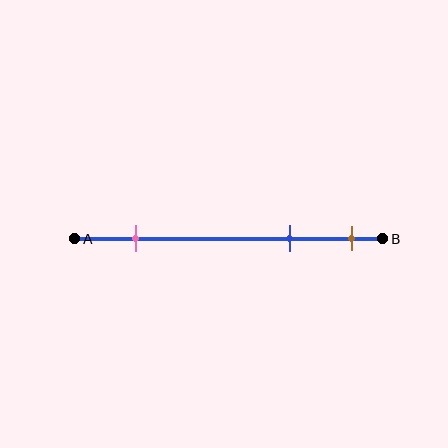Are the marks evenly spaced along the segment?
No, the marks are not evenly spaced.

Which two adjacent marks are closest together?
The blue and brown marks are the closest adjacent pair.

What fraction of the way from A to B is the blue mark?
The blue mark is approximately 70% (0.7) of the way from A to B.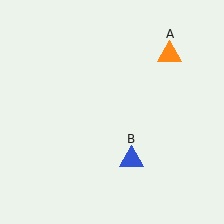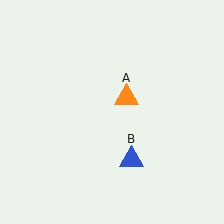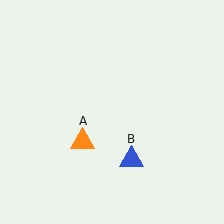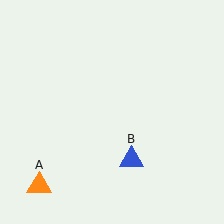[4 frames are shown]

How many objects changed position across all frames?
1 object changed position: orange triangle (object A).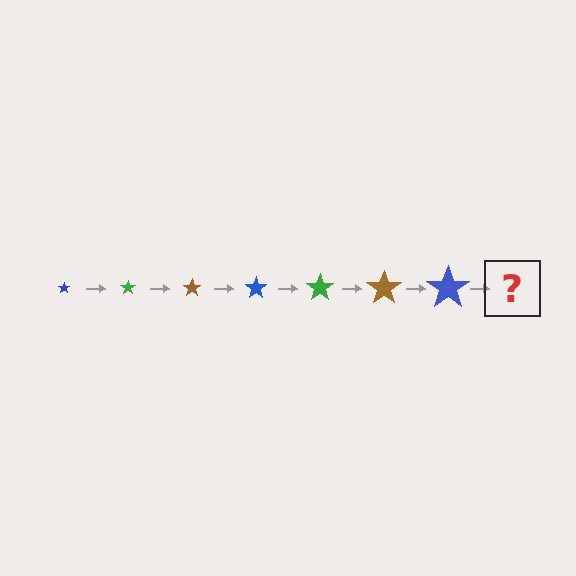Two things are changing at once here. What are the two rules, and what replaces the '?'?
The two rules are that the star grows larger each step and the color cycles through blue, green, and brown. The '?' should be a green star, larger than the previous one.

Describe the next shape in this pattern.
It should be a green star, larger than the previous one.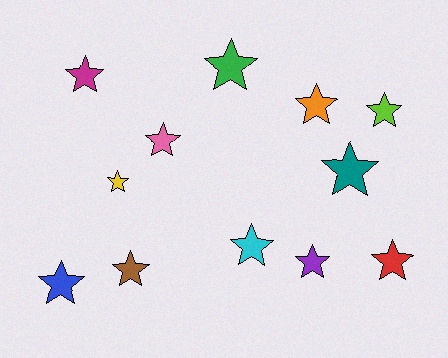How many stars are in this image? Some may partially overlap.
There are 12 stars.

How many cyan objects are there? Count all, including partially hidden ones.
There is 1 cyan object.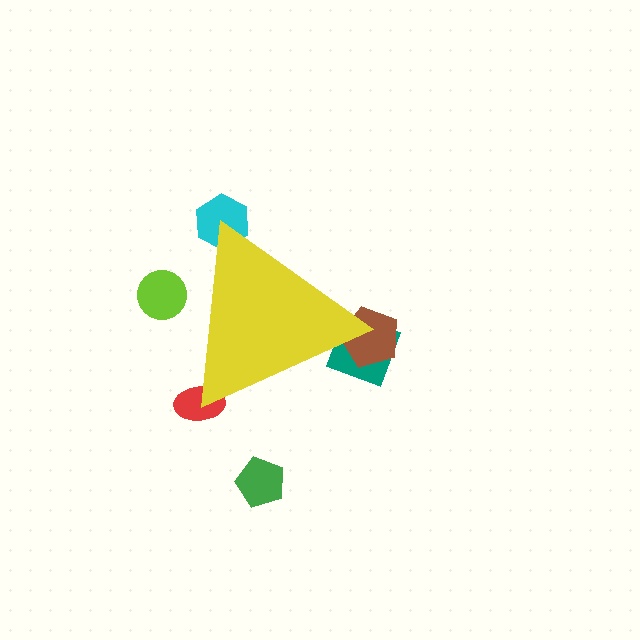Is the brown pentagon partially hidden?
Yes, the brown pentagon is partially hidden behind the yellow triangle.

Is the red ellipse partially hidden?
Yes, the red ellipse is partially hidden behind the yellow triangle.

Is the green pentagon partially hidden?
No, the green pentagon is fully visible.